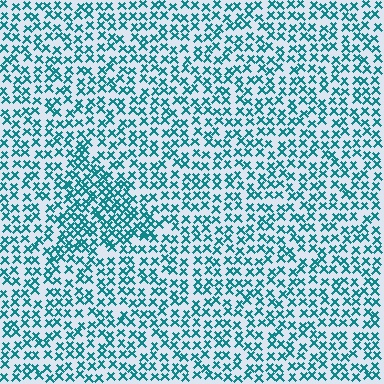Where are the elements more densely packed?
The elements are more densely packed inside the triangle boundary.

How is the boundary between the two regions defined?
The boundary is defined by a change in element density (approximately 1.7x ratio). All elements are the same color, size, and shape.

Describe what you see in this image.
The image contains small teal elements arranged at two different densities. A triangle-shaped region is visible where the elements are more densely packed than the surrounding area.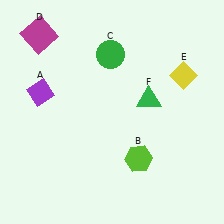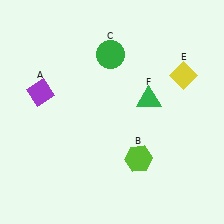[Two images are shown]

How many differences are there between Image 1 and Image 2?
There is 1 difference between the two images.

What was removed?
The magenta square (D) was removed in Image 2.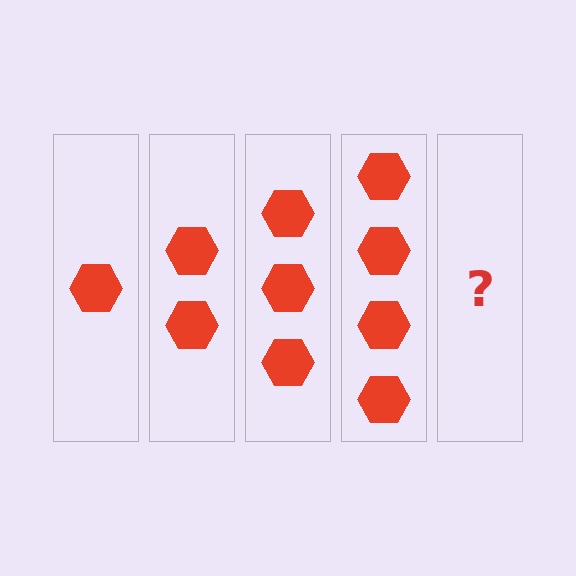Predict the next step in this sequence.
The next step is 5 hexagons.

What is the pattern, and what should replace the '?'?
The pattern is that each step adds one more hexagon. The '?' should be 5 hexagons.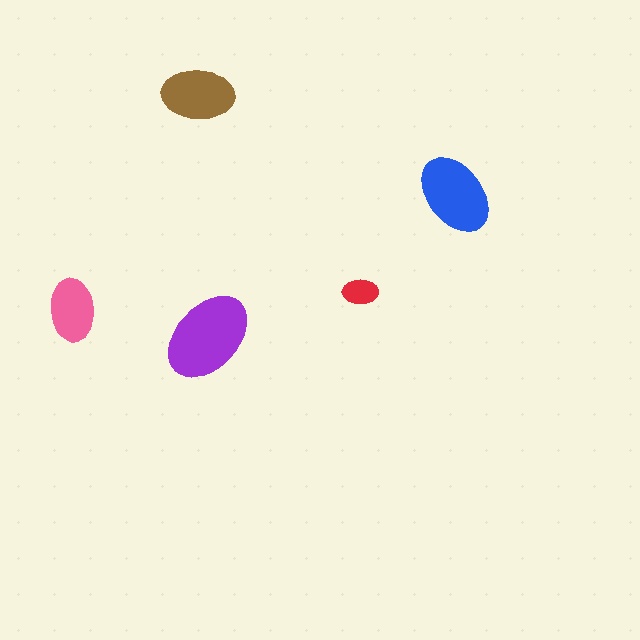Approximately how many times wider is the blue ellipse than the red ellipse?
About 2 times wider.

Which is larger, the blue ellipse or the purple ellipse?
The purple one.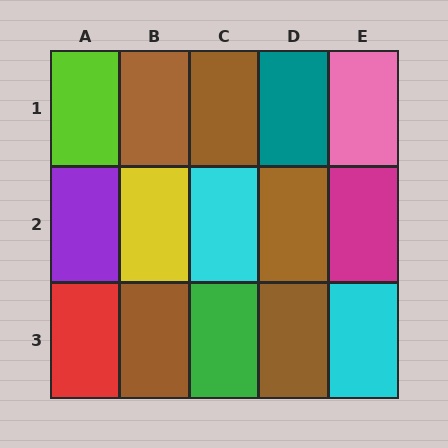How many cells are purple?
1 cell is purple.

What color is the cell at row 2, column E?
Magenta.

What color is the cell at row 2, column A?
Purple.